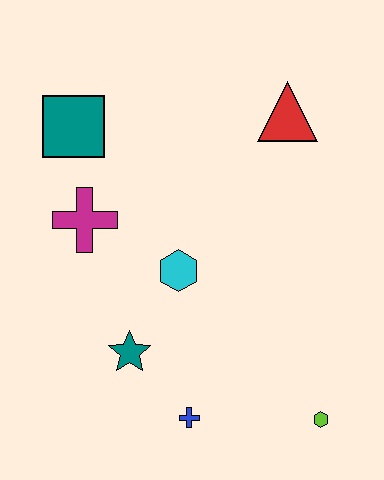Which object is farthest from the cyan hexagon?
The lime hexagon is farthest from the cyan hexagon.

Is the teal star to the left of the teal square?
No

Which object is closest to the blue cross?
The teal star is closest to the blue cross.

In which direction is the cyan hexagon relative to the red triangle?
The cyan hexagon is below the red triangle.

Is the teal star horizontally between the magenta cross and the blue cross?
Yes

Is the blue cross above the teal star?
No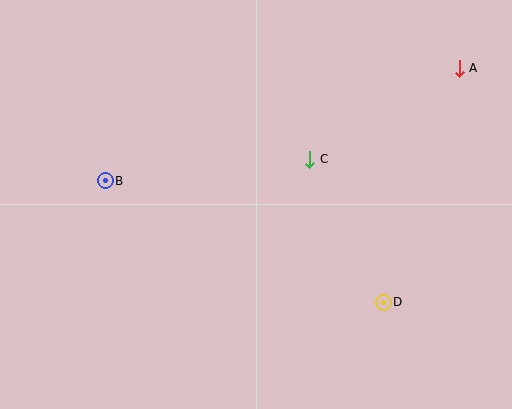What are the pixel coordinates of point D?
Point D is at (383, 302).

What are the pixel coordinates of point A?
Point A is at (459, 68).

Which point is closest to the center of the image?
Point C at (310, 159) is closest to the center.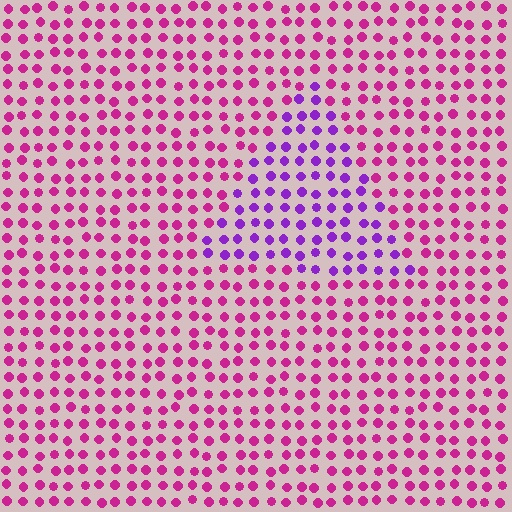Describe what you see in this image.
The image is filled with small magenta elements in a uniform arrangement. A triangle-shaped region is visible where the elements are tinted to a slightly different hue, forming a subtle color boundary.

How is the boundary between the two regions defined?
The boundary is defined purely by a slight shift in hue (about 41 degrees). Spacing, size, and orientation are identical on both sides.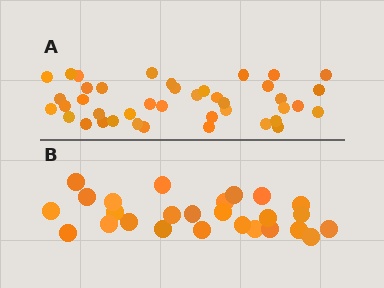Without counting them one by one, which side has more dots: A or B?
Region A (the top region) has more dots.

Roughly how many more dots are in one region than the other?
Region A has approximately 15 more dots than region B.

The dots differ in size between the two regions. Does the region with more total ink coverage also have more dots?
No. Region B has more total ink coverage because its dots are larger, but region A actually contains more individual dots. Total area can be misleading — the number of items is what matters here.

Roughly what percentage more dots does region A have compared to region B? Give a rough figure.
About 60% more.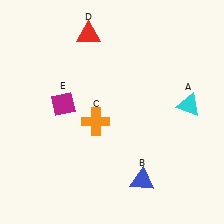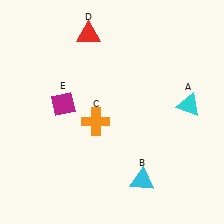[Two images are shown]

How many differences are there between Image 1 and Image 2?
There is 1 difference between the two images.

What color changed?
The triangle (B) changed from blue in Image 1 to cyan in Image 2.